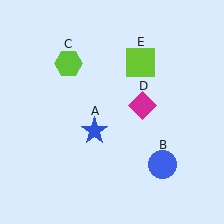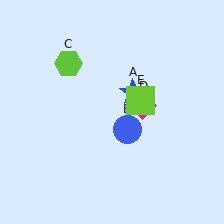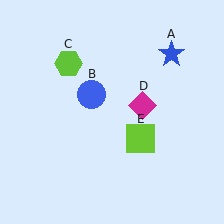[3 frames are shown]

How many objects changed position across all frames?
3 objects changed position: blue star (object A), blue circle (object B), lime square (object E).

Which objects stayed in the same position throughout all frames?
Lime hexagon (object C) and magenta diamond (object D) remained stationary.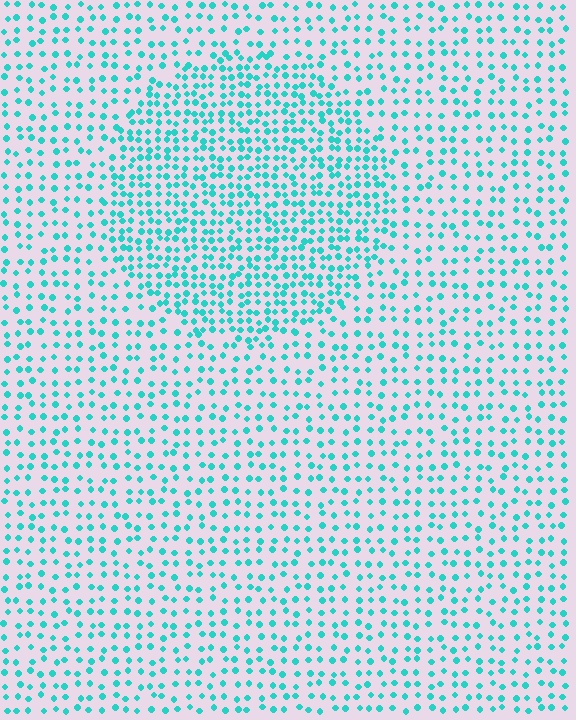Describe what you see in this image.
The image contains small cyan elements arranged at two different densities. A circle-shaped region is visible where the elements are more densely packed than the surrounding area.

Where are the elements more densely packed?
The elements are more densely packed inside the circle boundary.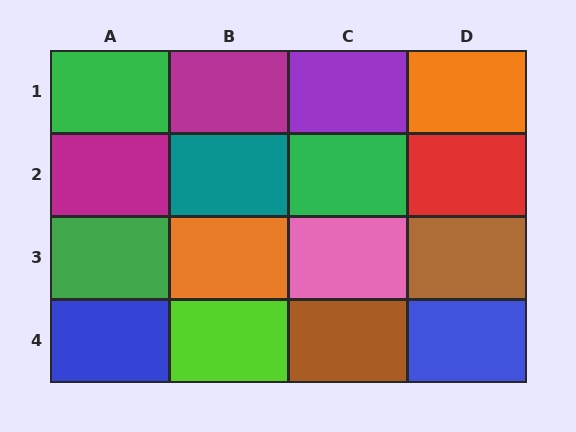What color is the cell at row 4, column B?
Lime.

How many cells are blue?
2 cells are blue.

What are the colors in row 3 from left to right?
Green, orange, pink, brown.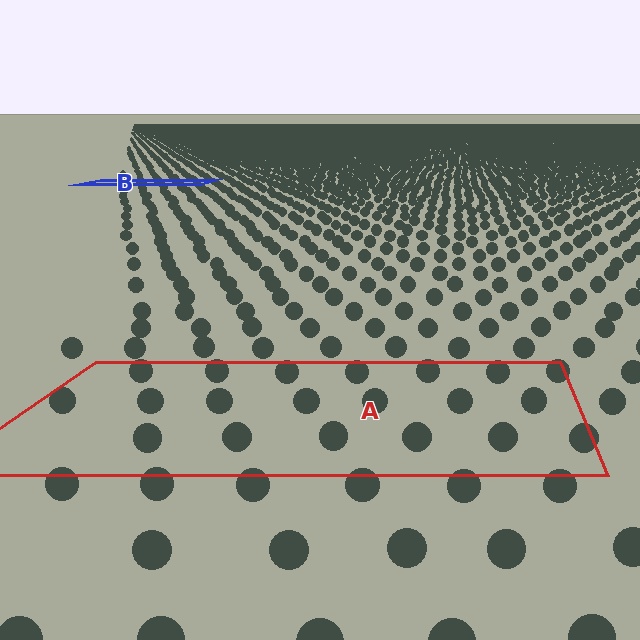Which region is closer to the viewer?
Region A is closer. The texture elements there are larger and more spread out.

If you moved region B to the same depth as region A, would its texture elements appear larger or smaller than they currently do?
They would appear larger. At a closer depth, the same texture elements are projected at a bigger on-screen size.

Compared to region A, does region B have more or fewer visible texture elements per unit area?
Region B has more texture elements per unit area — they are packed more densely because it is farther away.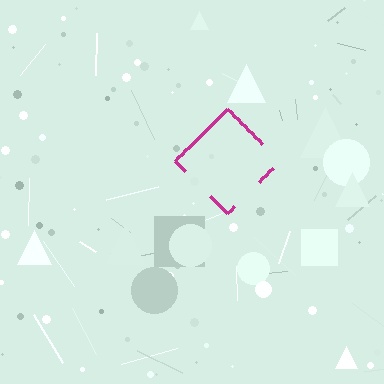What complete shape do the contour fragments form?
The contour fragments form a diamond.